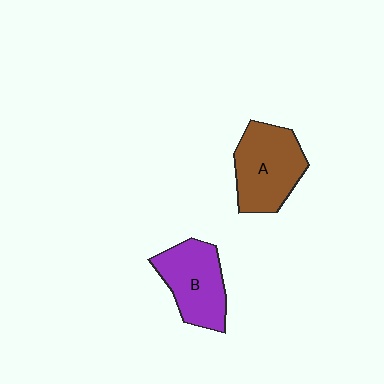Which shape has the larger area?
Shape A (brown).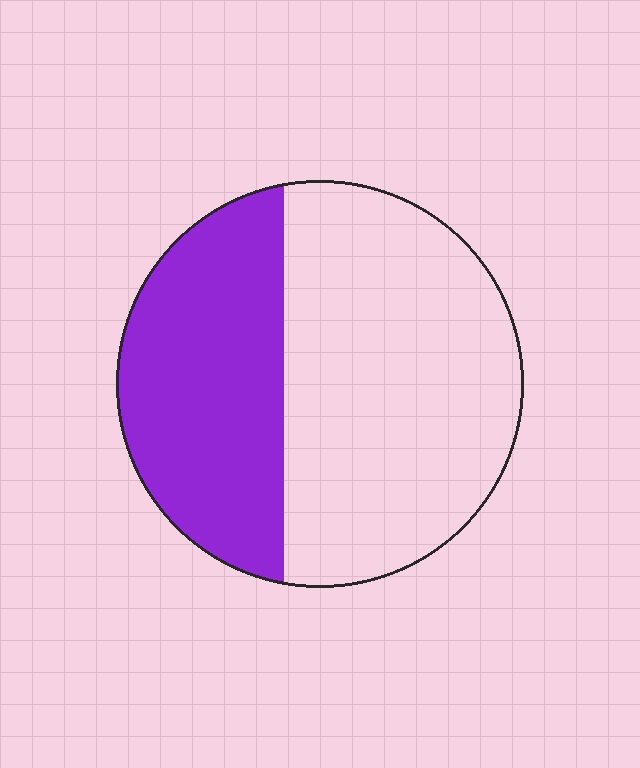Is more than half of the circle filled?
No.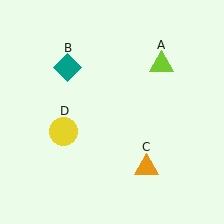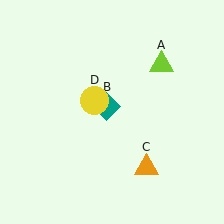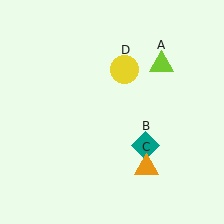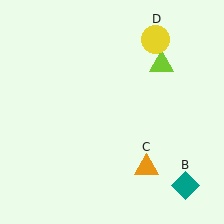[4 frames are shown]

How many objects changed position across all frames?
2 objects changed position: teal diamond (object B), yellow circle (object D).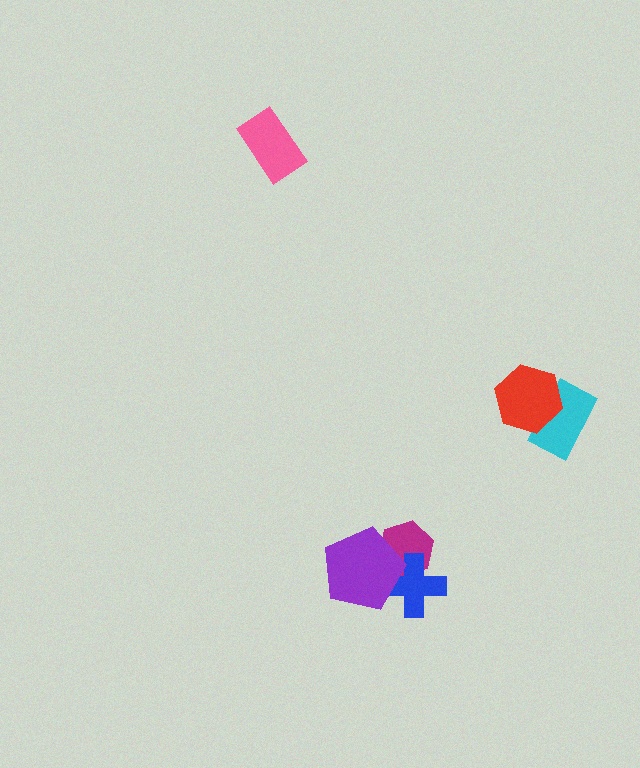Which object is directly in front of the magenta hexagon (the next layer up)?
The blue cross is directly in front of the magenta hexagon.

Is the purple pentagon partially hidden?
No, no other shape covers it.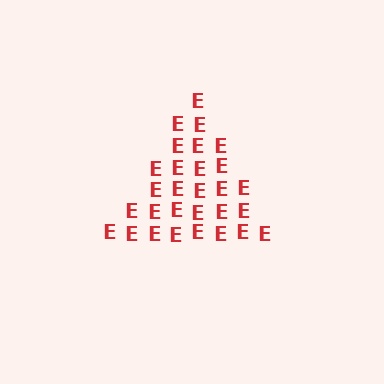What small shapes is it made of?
It is made of small letter E's.